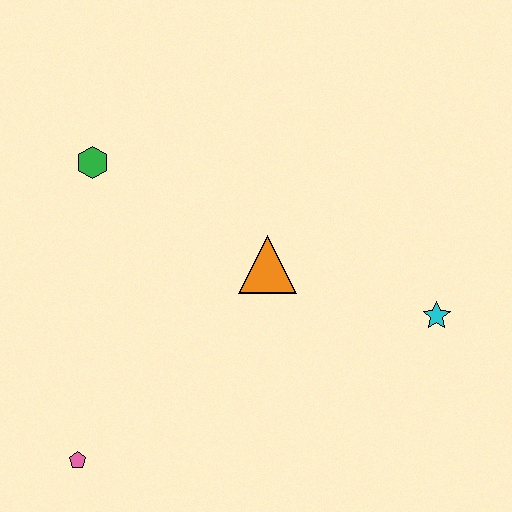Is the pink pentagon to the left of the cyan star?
Yes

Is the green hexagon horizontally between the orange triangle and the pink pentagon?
Yes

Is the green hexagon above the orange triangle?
Yes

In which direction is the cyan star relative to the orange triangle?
The cyan star is to the right of the orange triangle.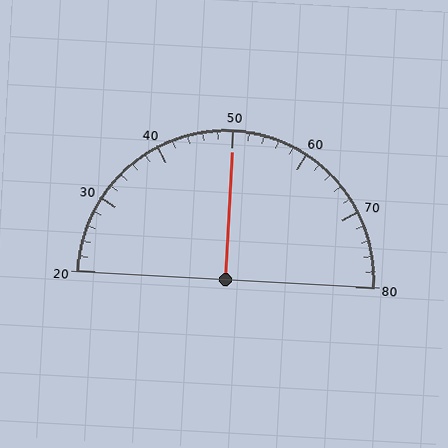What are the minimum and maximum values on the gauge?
The gauge ranges from 20 to 80.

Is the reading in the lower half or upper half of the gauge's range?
The reading is in the upper half of the range (20 to 80).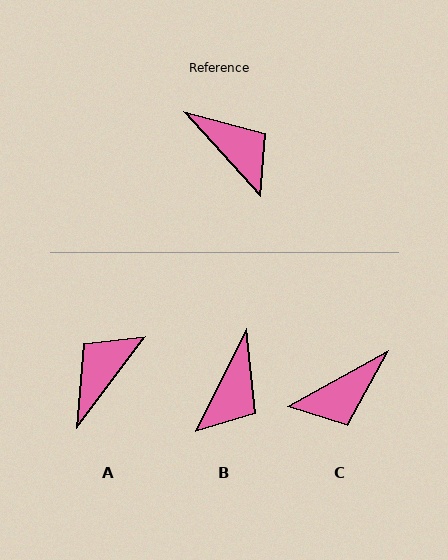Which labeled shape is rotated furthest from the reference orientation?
C, about 104 degrees away.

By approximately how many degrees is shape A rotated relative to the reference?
Approximately 101 degrees counter-clockwise.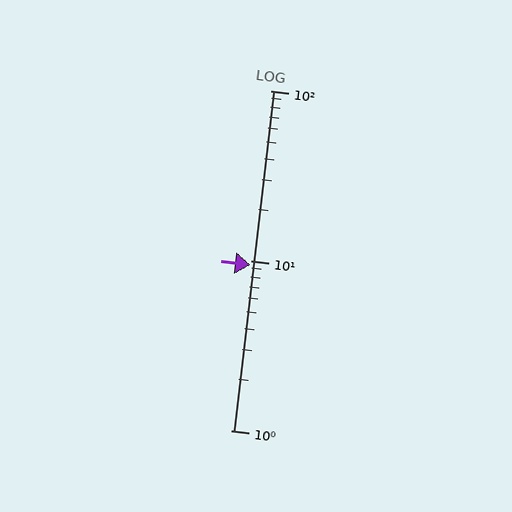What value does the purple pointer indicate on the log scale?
The pointer indicates approximately 9.4.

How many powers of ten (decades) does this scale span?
The scale spans 2 decades, from 1 to 100.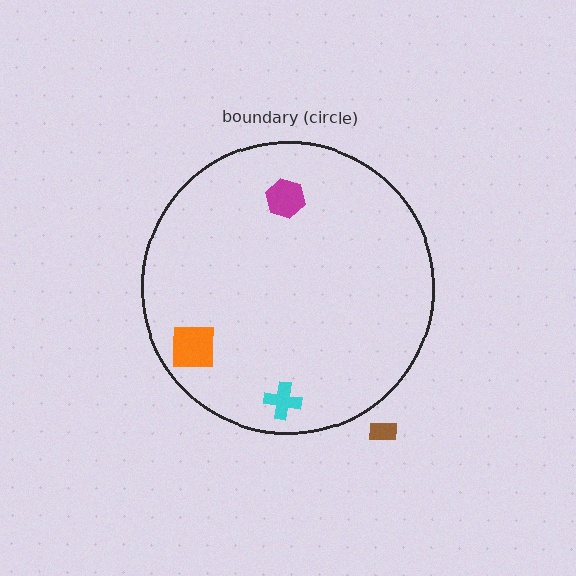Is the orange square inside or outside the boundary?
Inside.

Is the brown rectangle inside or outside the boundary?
Outside.